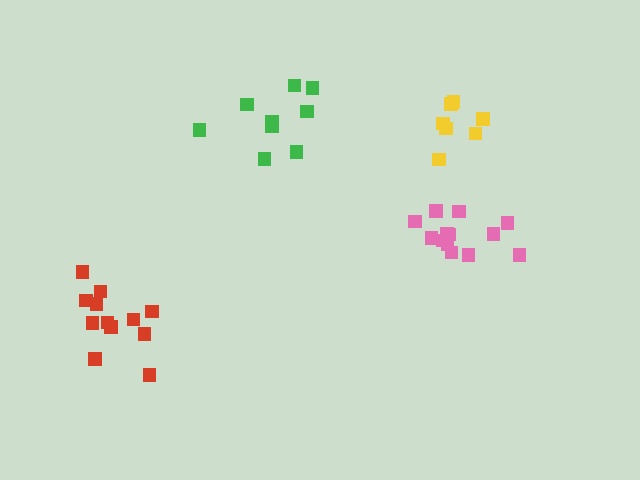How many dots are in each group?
Group 1: 12 dots, Group 2: 7 dots, Group 3: 13 dots, Group 4: 9 dots (41 total).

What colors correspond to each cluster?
The clusters are colored: red, yellow, pink, green.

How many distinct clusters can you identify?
There are 4 distinct clusters.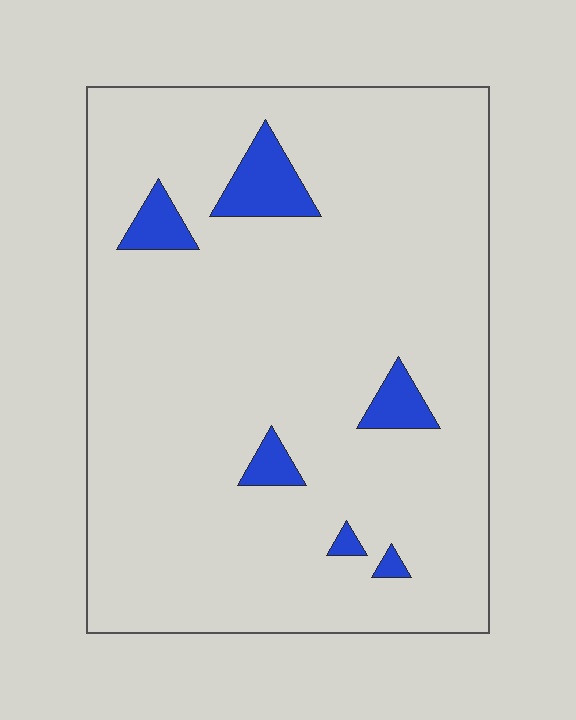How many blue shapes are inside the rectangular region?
6.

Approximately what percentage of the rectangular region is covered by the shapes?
Approximately 5%.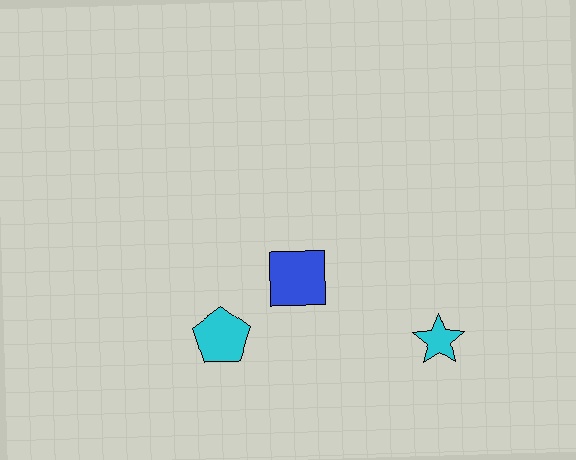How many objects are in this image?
There are 3 objects.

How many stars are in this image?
There is 1 star.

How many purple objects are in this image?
There are no purple objects.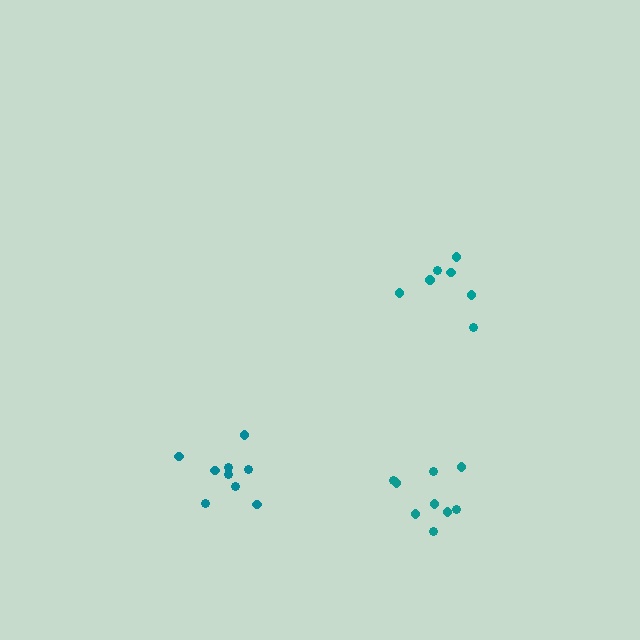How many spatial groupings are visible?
There are 3 spatial groupings.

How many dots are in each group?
Group 1: 9 dots, Group 2: 9 dots, Group 3: 7 dots (25 total).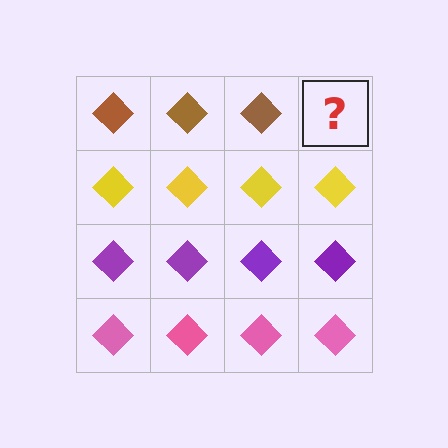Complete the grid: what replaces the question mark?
The question mark should be replaced with a brown diamond.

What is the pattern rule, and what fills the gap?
The rule is that each row has a consistent color. The gap should be filled with a brown diamond.